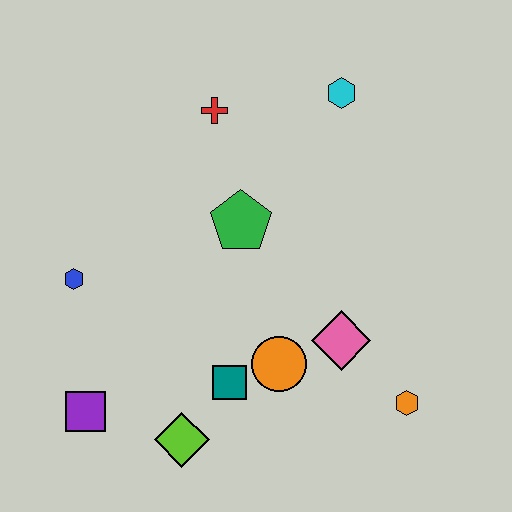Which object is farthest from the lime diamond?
The cyan hexagon is farthest from the lime diamond.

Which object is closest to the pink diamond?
The orange circle is closest to the pink diamond.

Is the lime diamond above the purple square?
No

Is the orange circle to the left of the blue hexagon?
No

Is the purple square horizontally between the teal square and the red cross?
No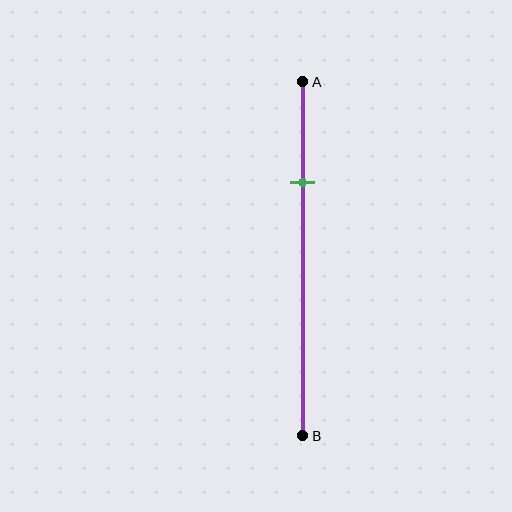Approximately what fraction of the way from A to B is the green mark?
The green mark is approximately 30% of the way from A to B.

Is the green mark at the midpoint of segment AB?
No, the mark is at about 30% from A, not at the 50% midpoint.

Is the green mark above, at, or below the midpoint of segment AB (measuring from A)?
The green mark is above the midpoint of segment AB.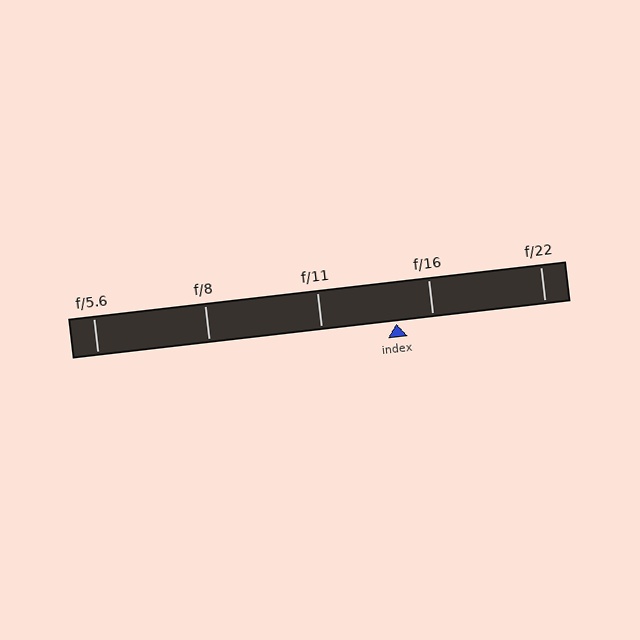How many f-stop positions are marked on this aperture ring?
There are 5 f-stop positions marked.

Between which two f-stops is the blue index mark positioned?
The index mark is between f/11 and f/16.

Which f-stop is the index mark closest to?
The index mark is closest to f/16.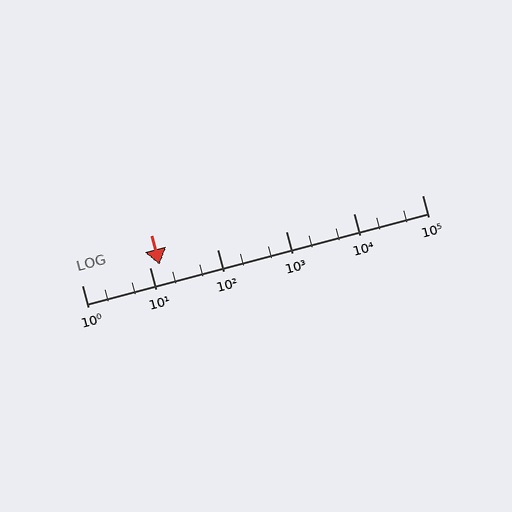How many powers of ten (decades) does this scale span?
The scale spans 5 decades, from 1 to 100000.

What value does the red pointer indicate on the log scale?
The pointer indicates approximately 14.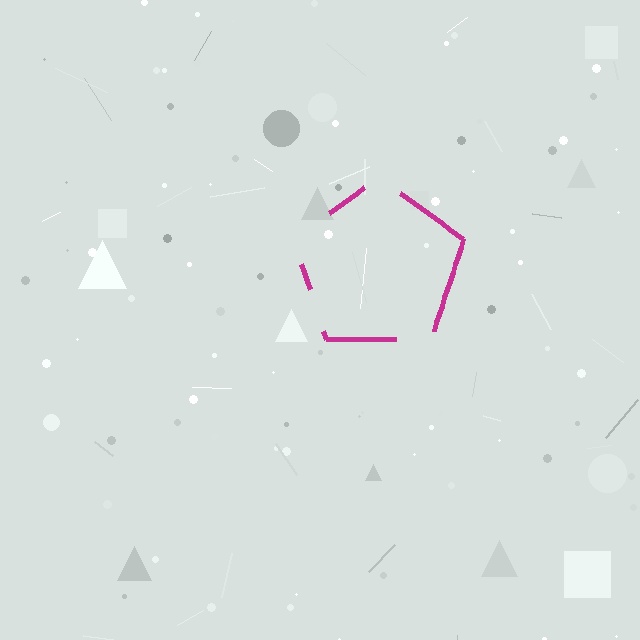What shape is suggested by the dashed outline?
The dashed outline suggests a pentagon.